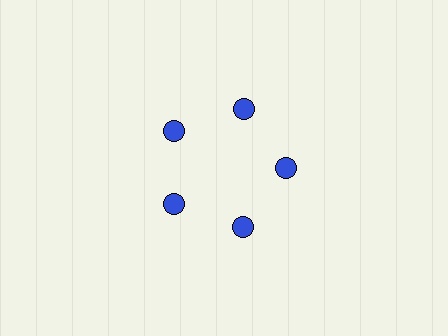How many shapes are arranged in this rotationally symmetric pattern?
There are 5 shapes, arranged in 5 groups of 1.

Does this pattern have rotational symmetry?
Yes, this pattern has 5-fold rotational symmetry. It looks the same after rotating 72 degrees around the center.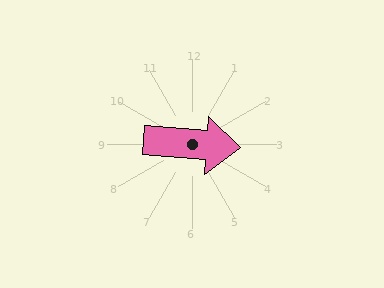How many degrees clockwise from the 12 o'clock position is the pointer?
Approximately 95 degrees.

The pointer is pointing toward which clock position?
Roughly 3 o'clock.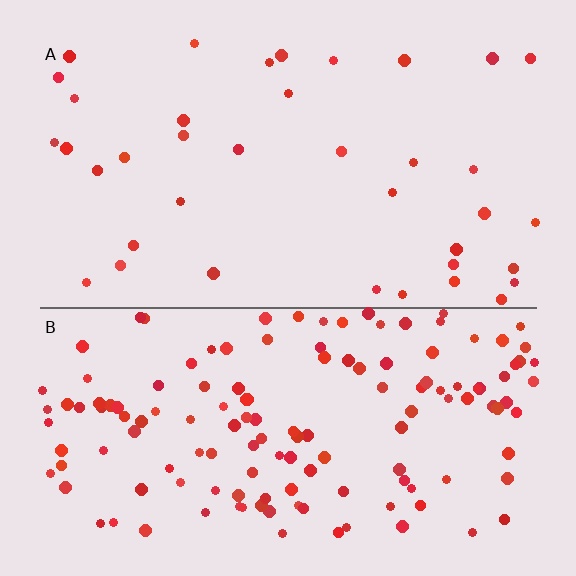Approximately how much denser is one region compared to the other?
Approximately 3.8× — region B over region A.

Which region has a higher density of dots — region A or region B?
B (the bottom).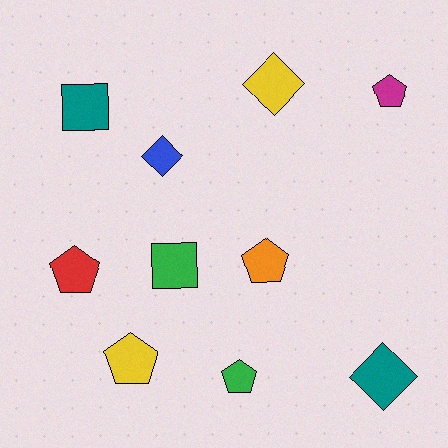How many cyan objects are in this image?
There are no cyan objects.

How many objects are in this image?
There are 10 objects.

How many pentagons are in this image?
There are 5 pentagons.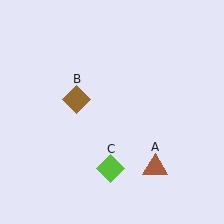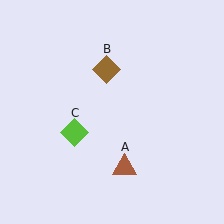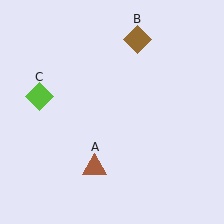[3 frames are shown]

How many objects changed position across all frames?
3 objects changed position: brown triangle (object A), brown diamond (object B), lime diamond (object C).